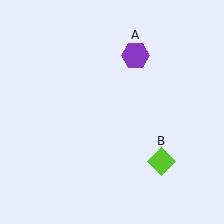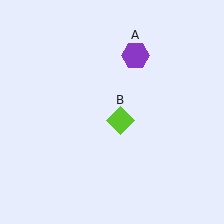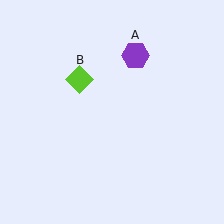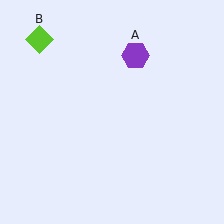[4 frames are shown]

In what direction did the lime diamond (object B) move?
The lime diamond (object B) moved up and to the left.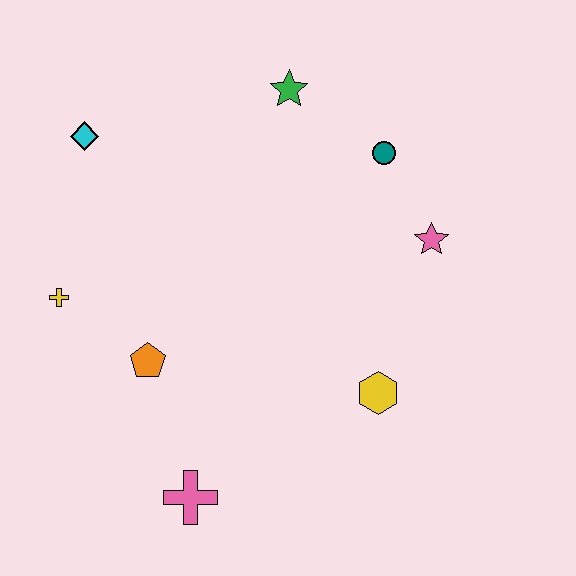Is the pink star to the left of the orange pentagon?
No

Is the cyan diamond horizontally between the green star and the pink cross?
No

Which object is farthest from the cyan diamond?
The yellow hexagon is farthest from the cyan diamond.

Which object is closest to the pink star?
The teal circle is closest to the pink star.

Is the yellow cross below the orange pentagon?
No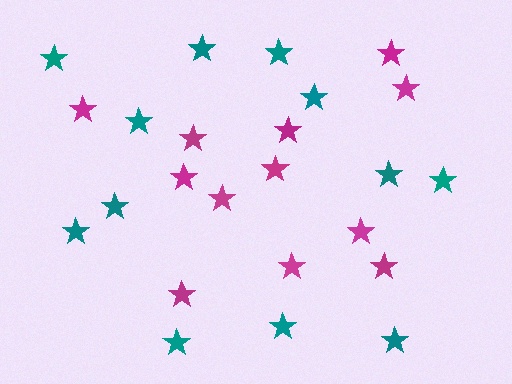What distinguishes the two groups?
There are 2 groups: one group of magenta stars (12) and one group of teal stars (12).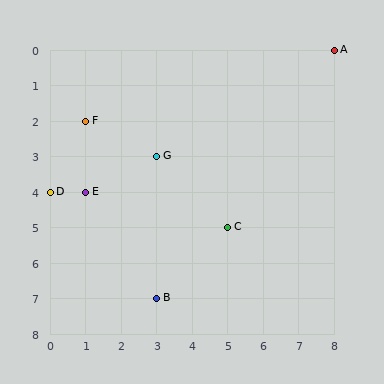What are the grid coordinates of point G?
Point G is at grid coordinates (3, 3).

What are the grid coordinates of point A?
Point A is at grid coordinates (8, 0).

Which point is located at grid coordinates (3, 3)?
Point G is at (3, 3).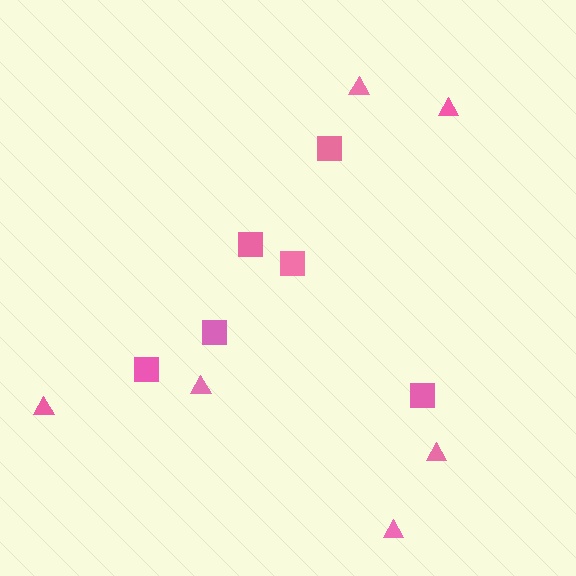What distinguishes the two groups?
There are 2 groups: one group of triangles (6) and one group of squares (6).